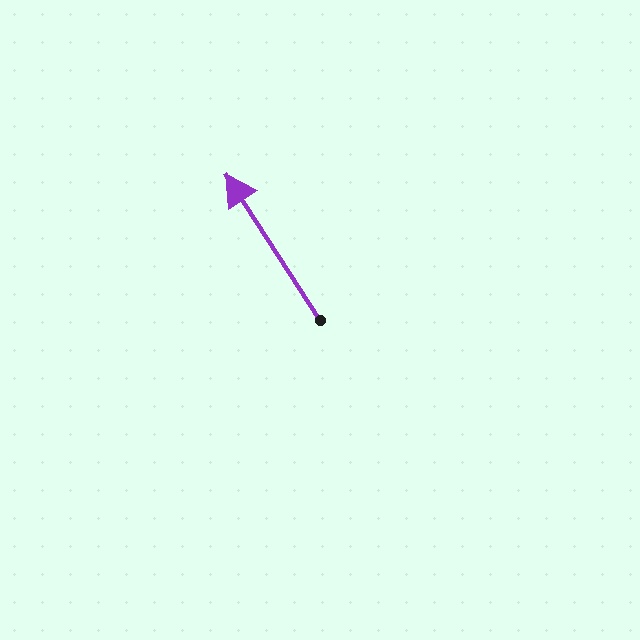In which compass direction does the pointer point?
Northwest.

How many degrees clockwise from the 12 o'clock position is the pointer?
Approximately 327 degrees.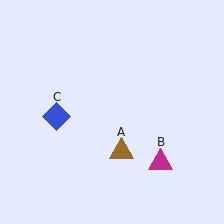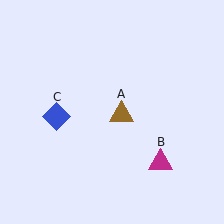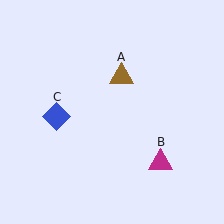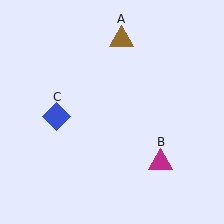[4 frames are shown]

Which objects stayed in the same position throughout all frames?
Magenta triangle (object B) and blue diamond (object C) remained stationary.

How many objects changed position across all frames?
1 object changed position: brown triangle (object A).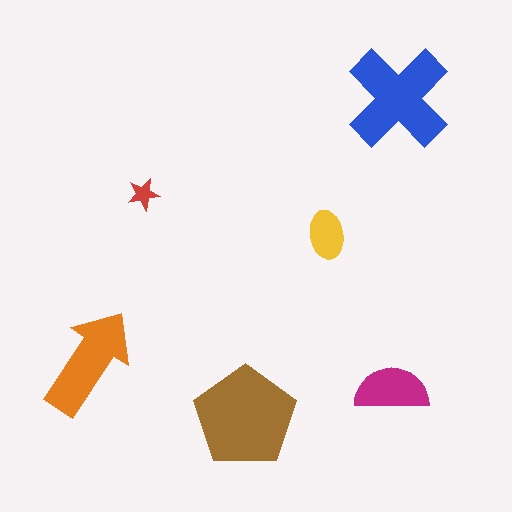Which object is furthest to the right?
The blue cross is rightmost.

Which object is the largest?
The brown pentagon.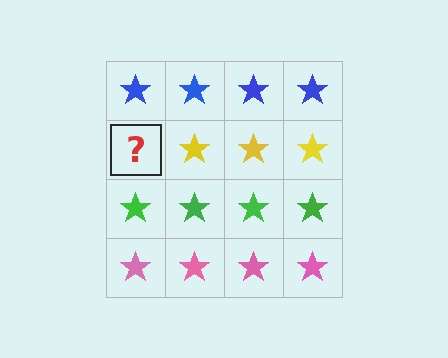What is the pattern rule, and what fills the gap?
The rule is that each row has a consistent color. The gap should be filled with a yellow star.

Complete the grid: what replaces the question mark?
The question mark should be replaced with a yellow star.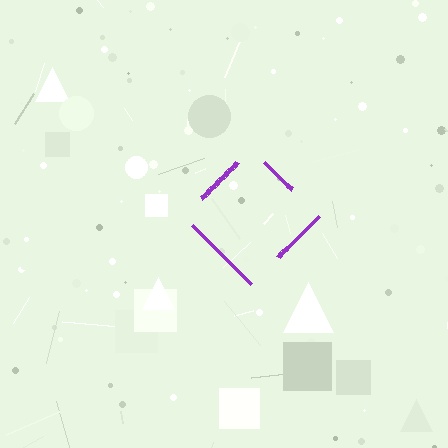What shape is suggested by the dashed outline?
The dashed outline suggests a diamond.